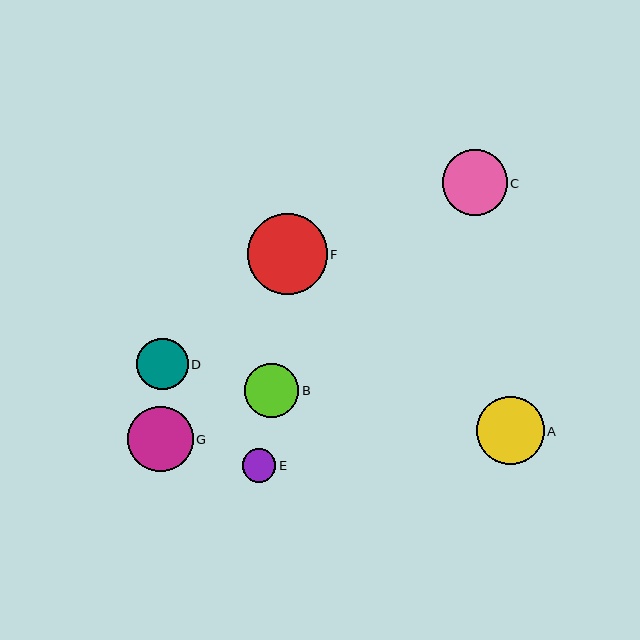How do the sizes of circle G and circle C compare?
Circle G and circle C are approximately the same size.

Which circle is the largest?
Circle F is the largest with a size of approximately 80 pixels.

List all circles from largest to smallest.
From largest to smallest: F, A, G, C, B, D, E.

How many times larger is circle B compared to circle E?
Circle B is approximately 1.6 times the size of circle E.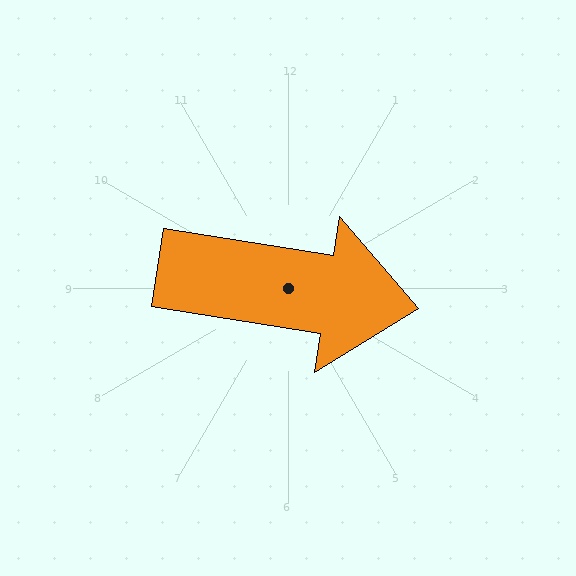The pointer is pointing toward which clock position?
Roughly 3 o'clock.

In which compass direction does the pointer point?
East.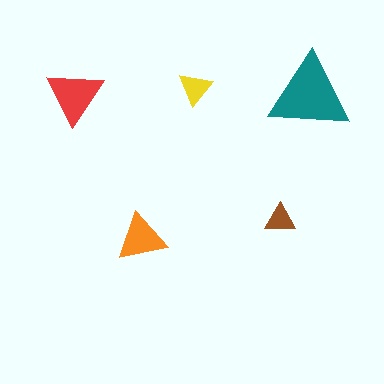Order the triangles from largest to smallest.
the teal one, the red one, the orange one, the yellow one, the brown one.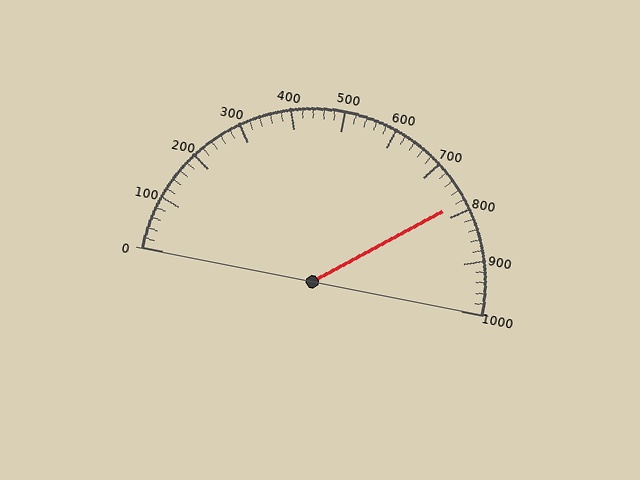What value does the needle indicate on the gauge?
The needle indicates approximately 780.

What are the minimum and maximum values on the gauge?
The gauge ranges from 0 to 1000.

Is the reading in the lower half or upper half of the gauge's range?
The reading is in the upper half of the range (0 to 1000).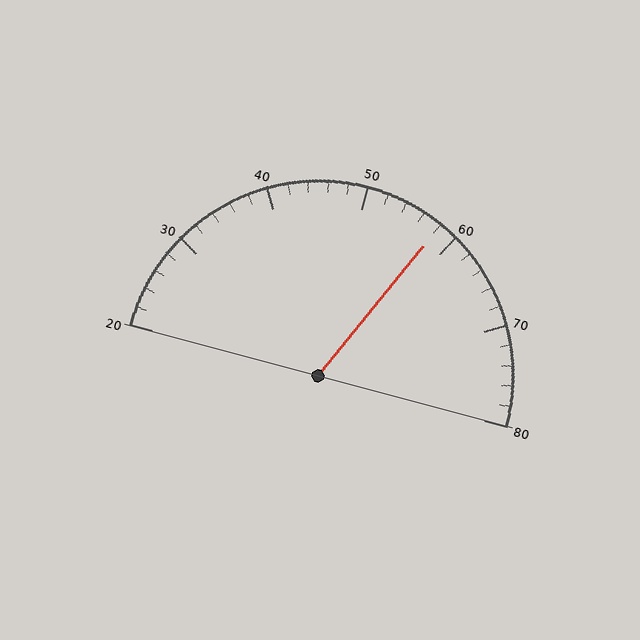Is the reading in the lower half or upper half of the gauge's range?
The reading is in the upper half of the range (20 to 80).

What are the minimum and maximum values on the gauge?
The gauge ranges from 20 to 80.